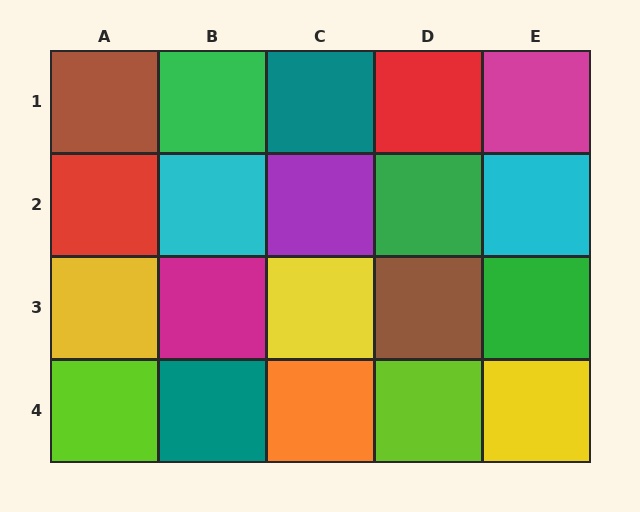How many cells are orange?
1 cell is orange.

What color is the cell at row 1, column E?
Magenta.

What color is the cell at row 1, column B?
Green.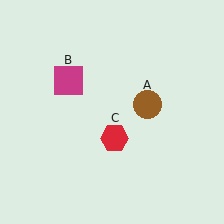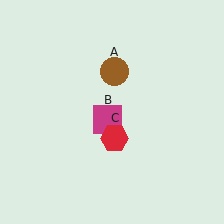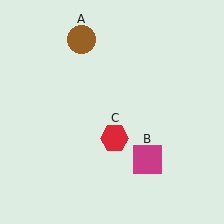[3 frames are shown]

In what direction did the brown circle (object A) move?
The brown circle (object A) moved up and to the left.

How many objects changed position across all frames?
2 objects changed position: brown circle (object A), magenta square (object B).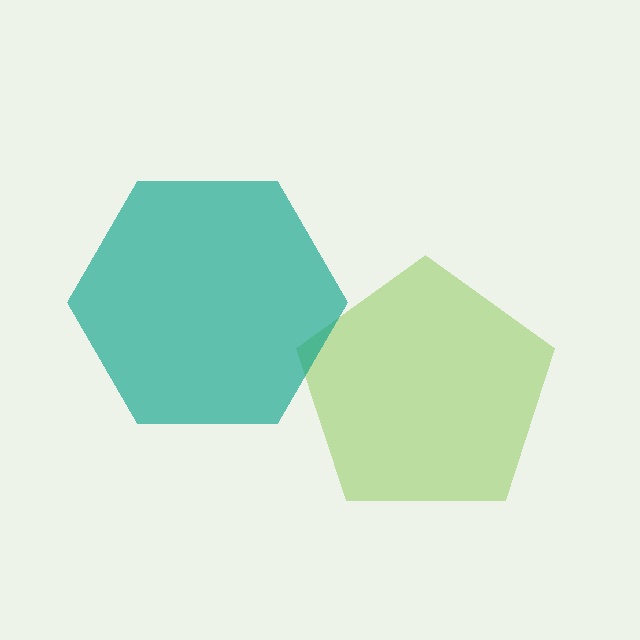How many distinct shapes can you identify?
There are 2 distinct shapes: a lime pentagon, a teal hexagon.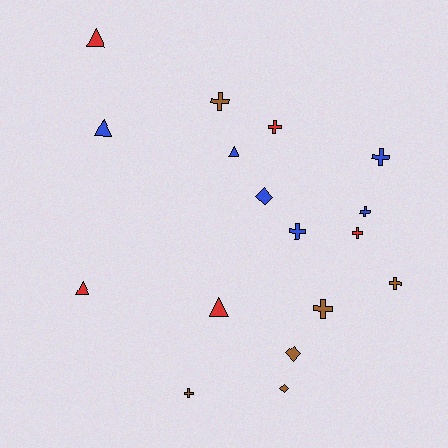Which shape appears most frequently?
Cross, with 9 objects.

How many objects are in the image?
There are 17 objects.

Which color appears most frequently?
Blue, with 6 objects.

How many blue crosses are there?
There are 3 blue crosses.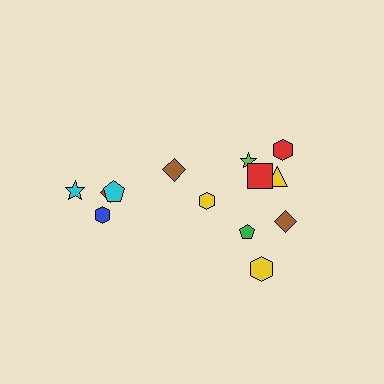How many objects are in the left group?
There are 5 objects.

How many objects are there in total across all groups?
There are 13 objects.